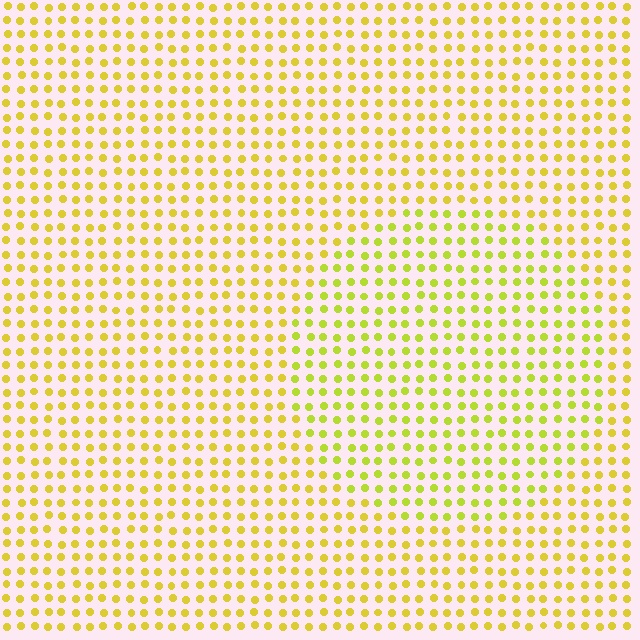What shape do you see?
I see a circle.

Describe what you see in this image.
The image is filled with small yellow elements in a uniform arrangement. A circle-shaped region is visible where the elements are tinted to a slightly different hue, forming a subtle color boundary.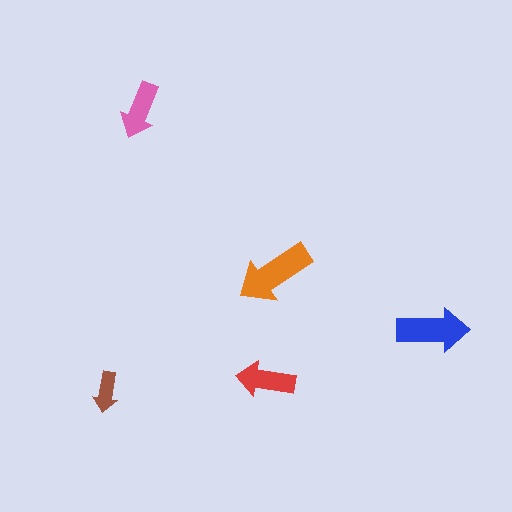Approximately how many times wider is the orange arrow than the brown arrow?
About 2 times wider.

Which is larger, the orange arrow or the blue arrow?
The orange one.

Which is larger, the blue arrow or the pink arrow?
The blue one.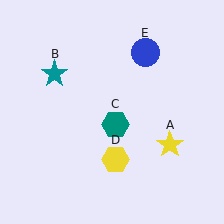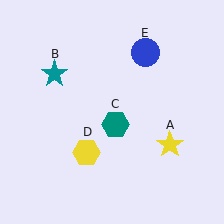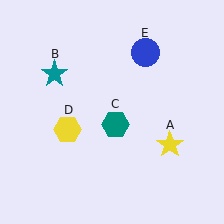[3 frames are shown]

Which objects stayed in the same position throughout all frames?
Yellow star (object A) and teal star (object B) and teal hexagon (object C) and blue circle (object E) remained stationary.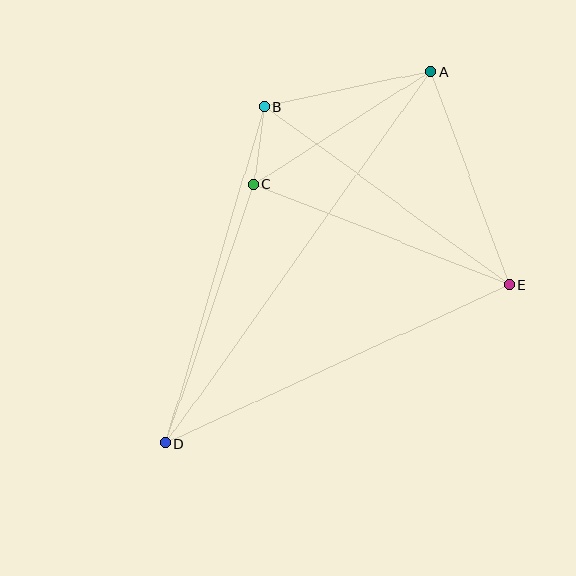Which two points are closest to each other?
Points B and C are closest to each other.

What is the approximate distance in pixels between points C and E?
The distance between C and E is approximately 275 pixels.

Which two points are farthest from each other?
Points A and D are farthest from each other.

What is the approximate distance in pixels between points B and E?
The distance between B and E is approximately 303 pixels.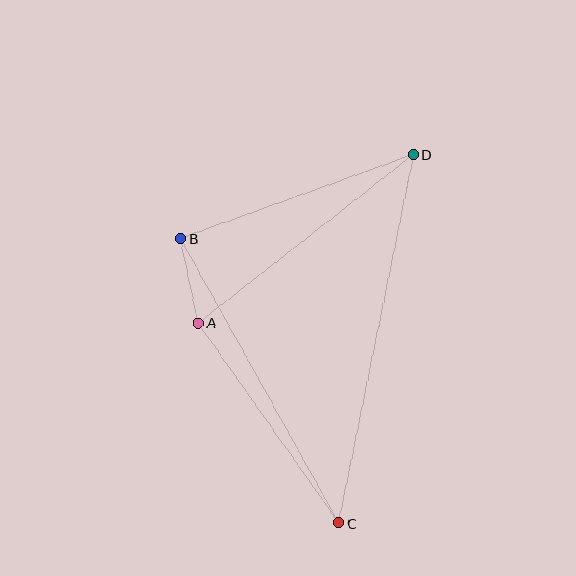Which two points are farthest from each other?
Points C and D are farthest from each other.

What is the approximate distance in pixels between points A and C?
The distance between A and C is approximately 244 pixels.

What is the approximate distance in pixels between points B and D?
The distance between B and D is approximately 248 pixels.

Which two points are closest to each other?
Points A and B are closest to each other.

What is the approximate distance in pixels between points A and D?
The distance between A and D is approximately 273 pixels.